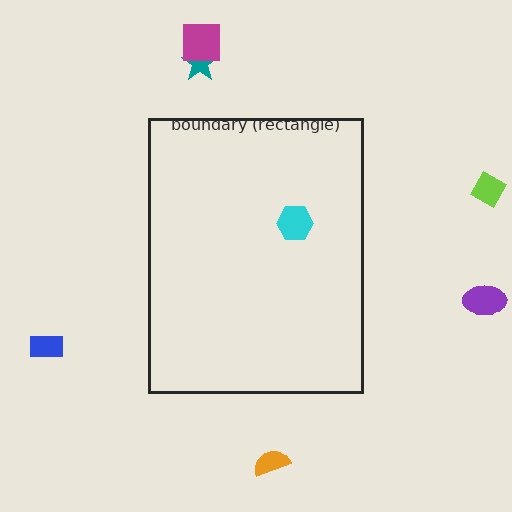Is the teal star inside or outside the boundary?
Outside.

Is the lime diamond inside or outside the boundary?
Outside.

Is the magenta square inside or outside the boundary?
Outside.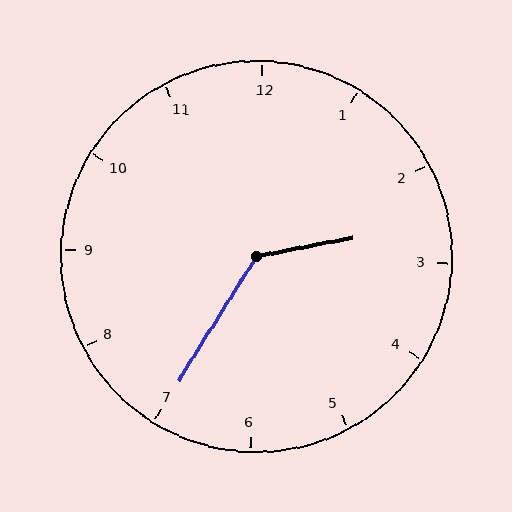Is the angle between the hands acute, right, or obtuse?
It is obtuse.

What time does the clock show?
2:35.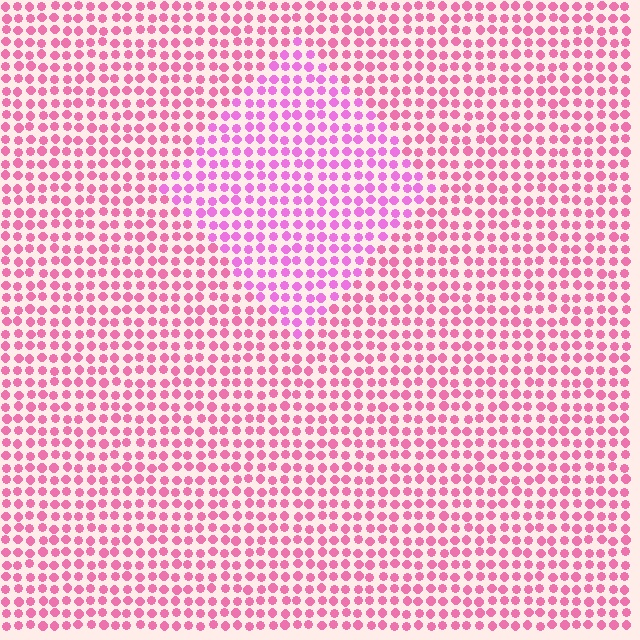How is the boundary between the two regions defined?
The boundary is defined purely by a slight shift in hue (about 26 degrees). Spacing, size, and orientation are identical on both sides.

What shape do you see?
I see a diamond.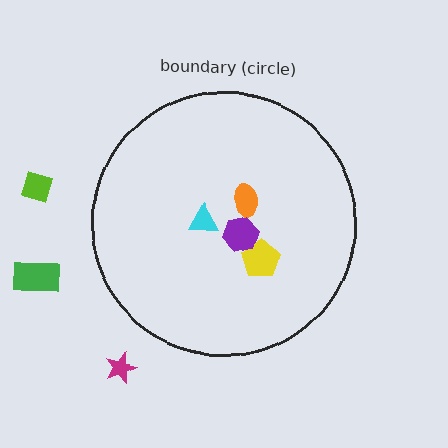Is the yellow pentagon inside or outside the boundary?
Inside.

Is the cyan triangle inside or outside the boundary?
Inside.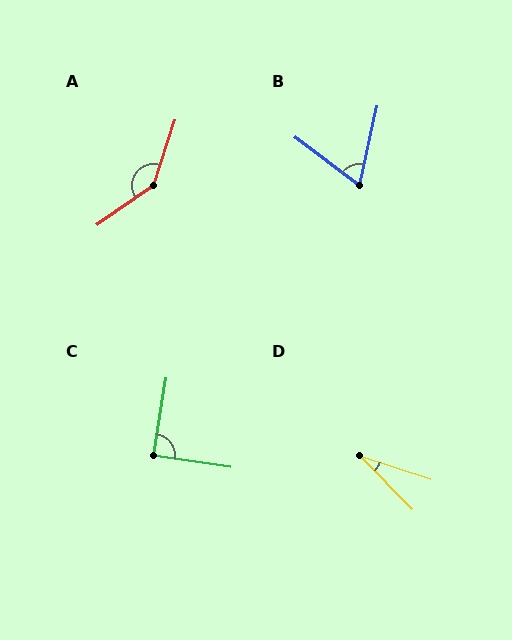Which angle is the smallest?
D, at approximately 28 degrees.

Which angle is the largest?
A, at approximately 143 degrees.